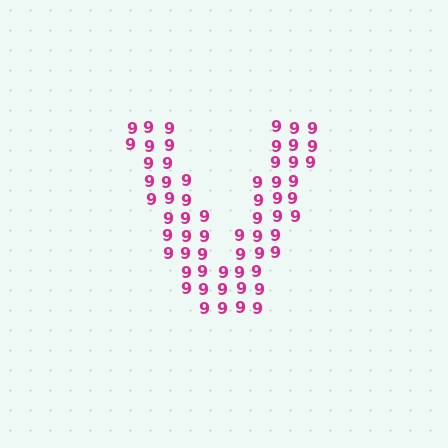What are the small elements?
The small elements are digit 9's.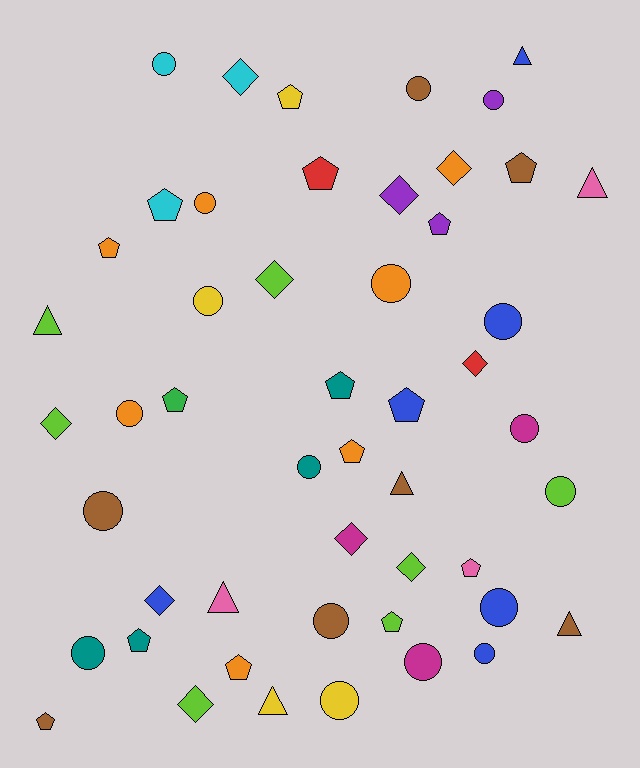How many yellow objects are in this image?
There are 4 yellow objects.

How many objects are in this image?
There are 50 objects.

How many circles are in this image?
There are 18 circles.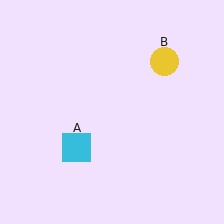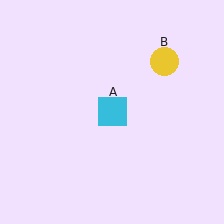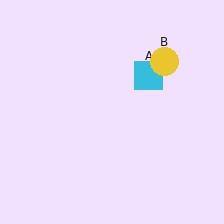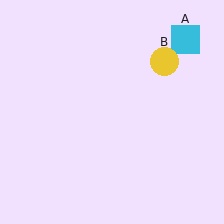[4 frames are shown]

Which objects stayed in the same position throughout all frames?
Yellow circle (object B) remained stationary.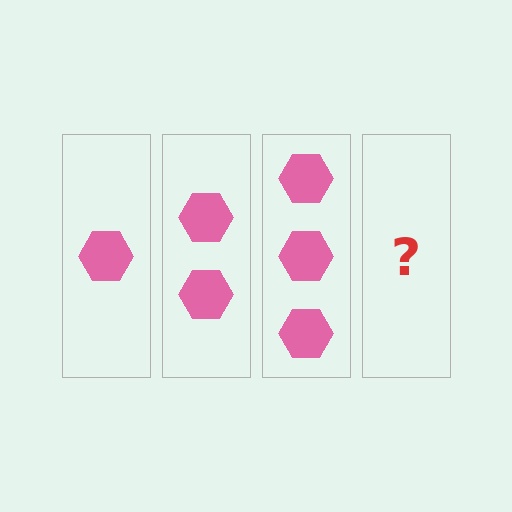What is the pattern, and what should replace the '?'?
The pattern is that each step adds one more hexagon. The '?' should be 4 hexagons.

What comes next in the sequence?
The next element should be 4 hexagons.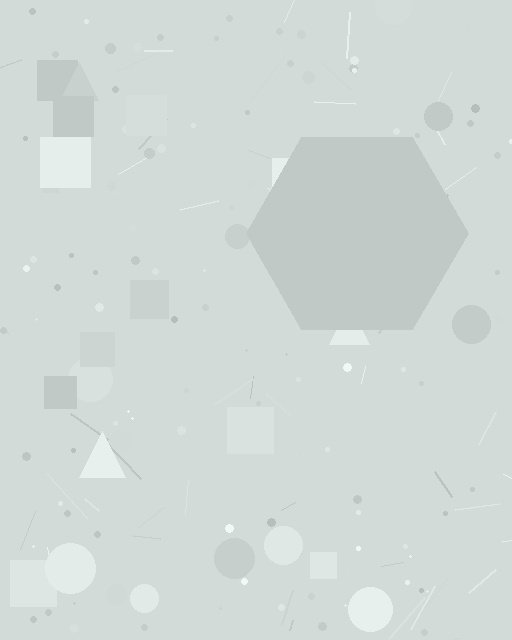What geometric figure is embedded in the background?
A hexagon is embedded in the background.